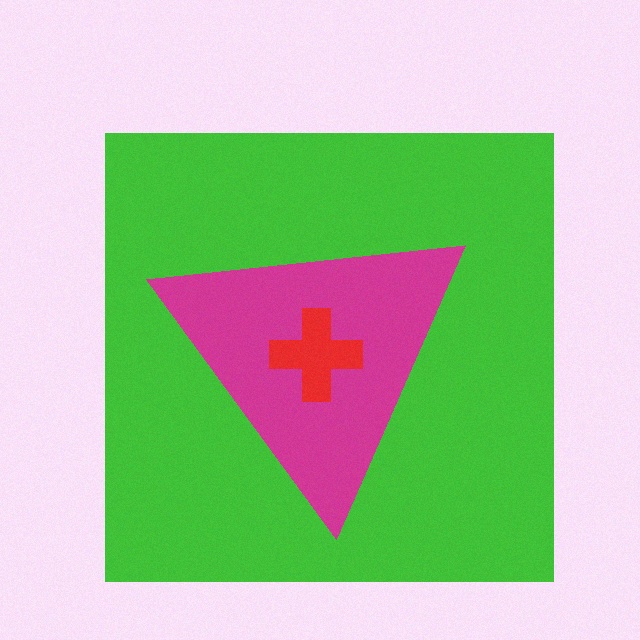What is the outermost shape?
The green square.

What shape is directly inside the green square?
The magenta triangle.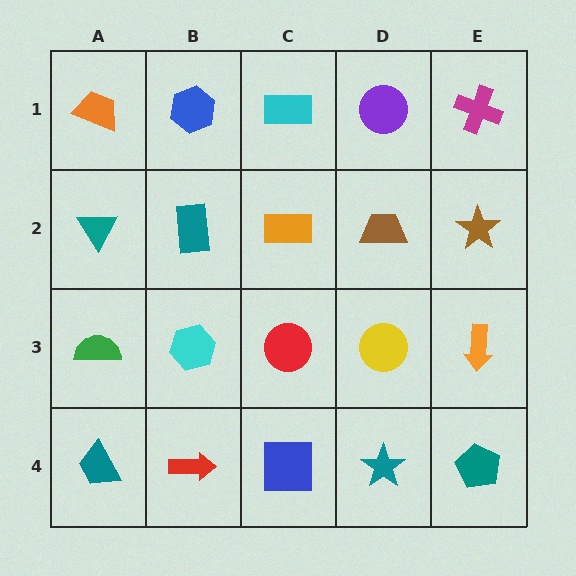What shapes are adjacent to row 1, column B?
A teal rectangle (row 2, column B), an orange trapezoid (row 1, column A), a cyan rectangle (row 1, column C).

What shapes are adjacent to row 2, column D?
A purple circle (row 1, column D), a yellow circle (row 3, column D), an orange rectangle (row 2, column C), a brown star (row 2, column E).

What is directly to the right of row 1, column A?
A blue hexagon.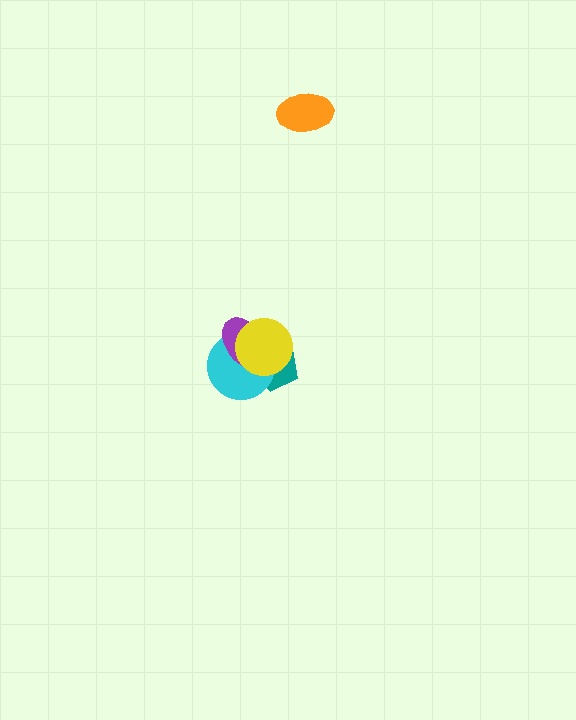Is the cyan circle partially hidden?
Yes, it is partially covered by another shape.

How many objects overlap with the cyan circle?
3 objects overlap with the cyan circle.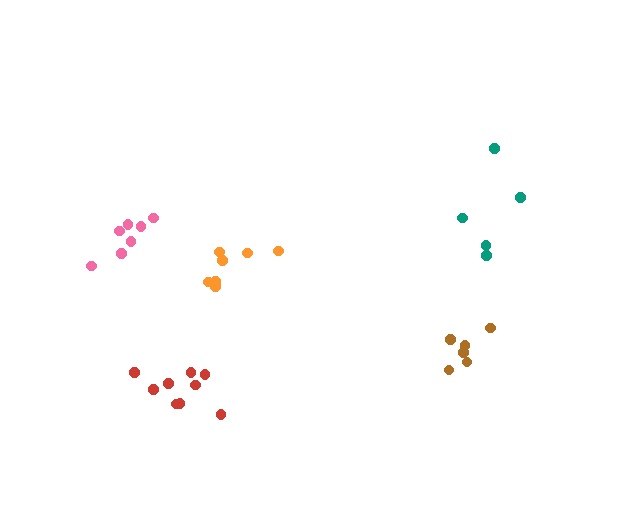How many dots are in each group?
Group 1: 7 dots, Group 2: 7 dots, Group 3: 6 dots, Group 4: 9 dots, Group 5: 5 dots (34 total).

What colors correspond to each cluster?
The clusters are colored: orange, pink, brown, red, teal.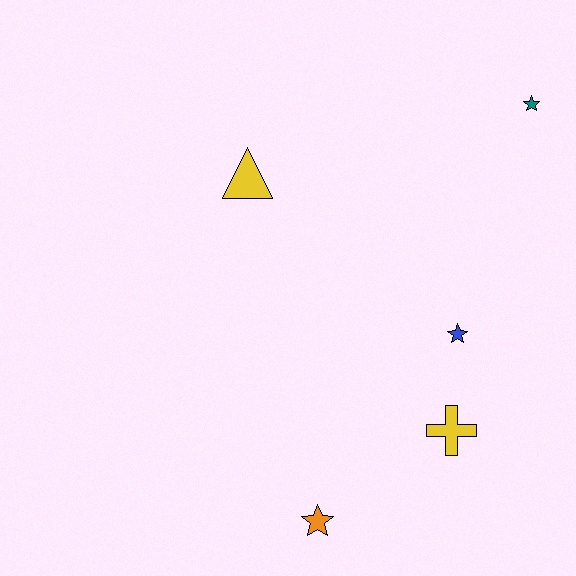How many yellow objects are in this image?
There are 2 yellow objects.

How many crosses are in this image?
There is 1 cross.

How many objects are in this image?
There are 5 objects.